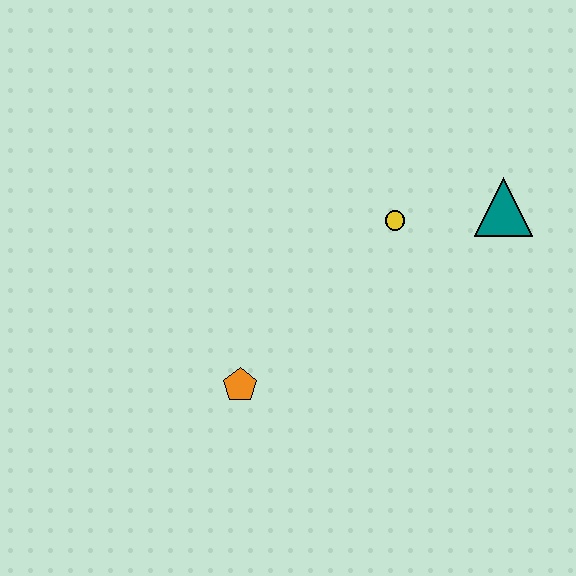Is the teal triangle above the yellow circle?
Yes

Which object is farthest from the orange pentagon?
The teal triangle is farthest from the orange pentagon.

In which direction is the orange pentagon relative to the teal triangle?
The orange pentagon is to the left of the teal triangle.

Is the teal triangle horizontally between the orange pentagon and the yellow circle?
No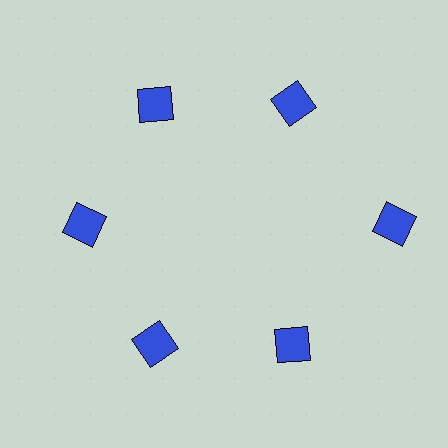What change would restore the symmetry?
The symmetry would be restored by moving it inward, back onto the ring so that all 6 diamonds sit at equal angles and equal distance from the center.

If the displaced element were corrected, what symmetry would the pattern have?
It would have 6-fold rotational symmetry — the pattern would map onto itself every 60 degrees.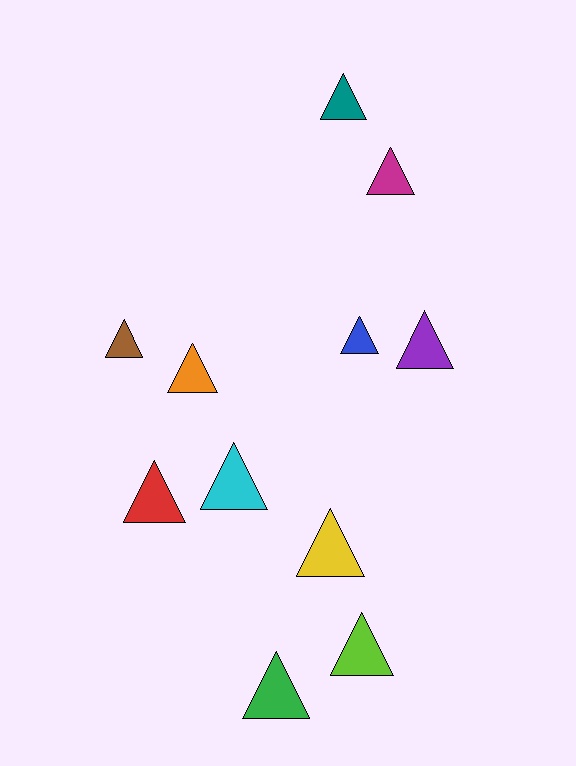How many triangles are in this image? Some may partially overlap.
There are 11 triangles.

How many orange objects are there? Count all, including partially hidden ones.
There is 1 orange object.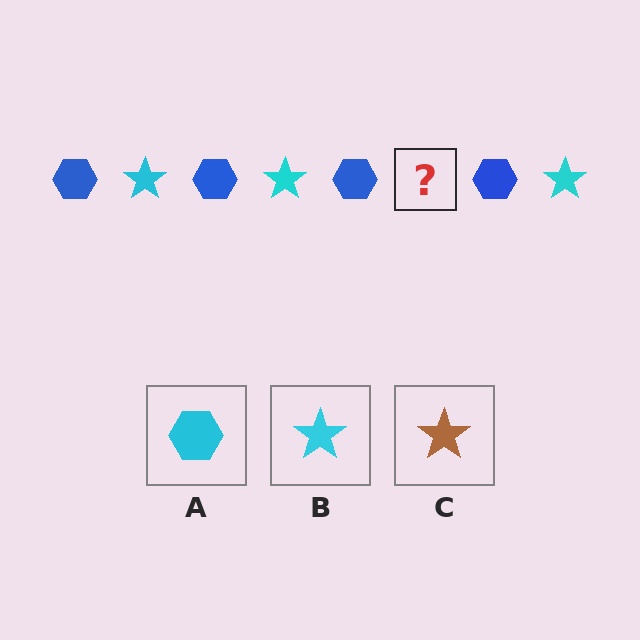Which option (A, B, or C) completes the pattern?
B.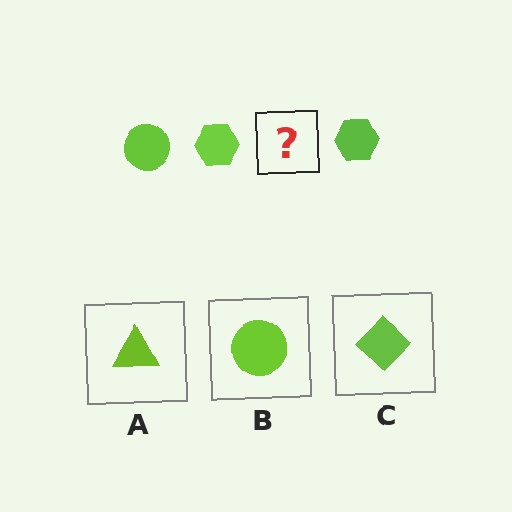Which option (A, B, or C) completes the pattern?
B.